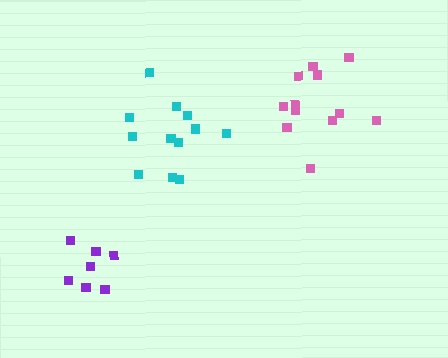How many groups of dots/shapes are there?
There are 3 groups.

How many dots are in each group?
Group 1: 12 dots, Group 2: 7 dots, Group 3: 12 dots (31 total).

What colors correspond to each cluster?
The clusters are colored: pink, purple, cyan.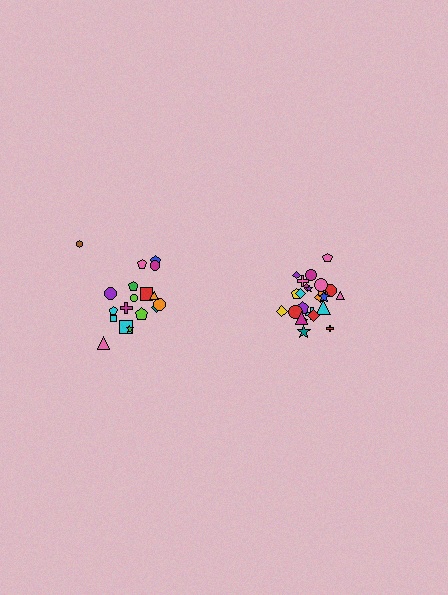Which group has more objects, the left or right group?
The right group.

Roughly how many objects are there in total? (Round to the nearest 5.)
Roughly 45 objects in total.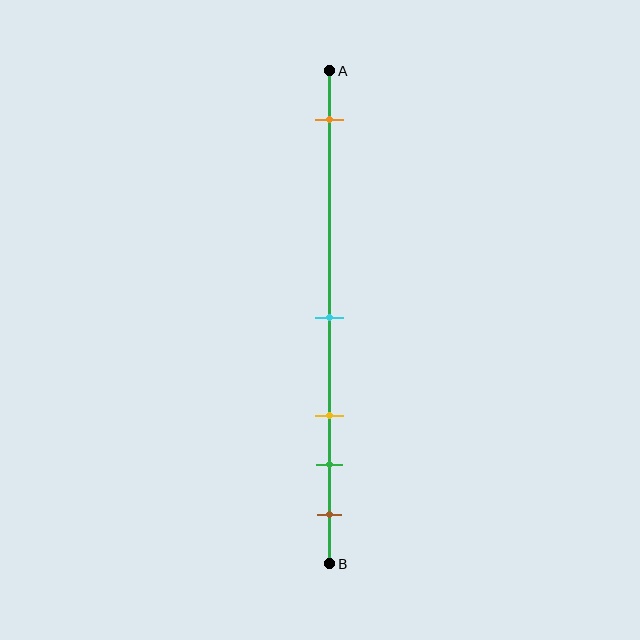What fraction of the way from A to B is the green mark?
The green mark is approximately 80% (0.8) of the way from A to B.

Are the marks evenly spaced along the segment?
No, the marks are not evenly spaced.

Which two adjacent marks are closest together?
The green and brown marks are the closest adjacent pair.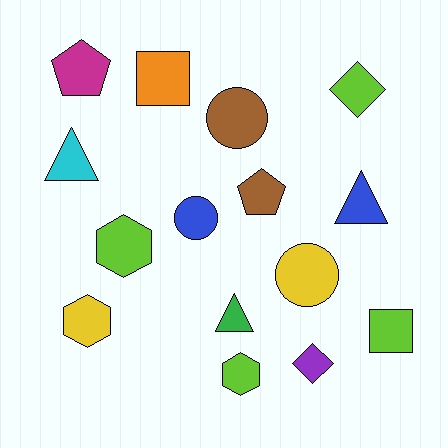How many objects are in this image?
There are 15 objects.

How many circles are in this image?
There are 3 circles.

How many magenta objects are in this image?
There is 1 magenta object.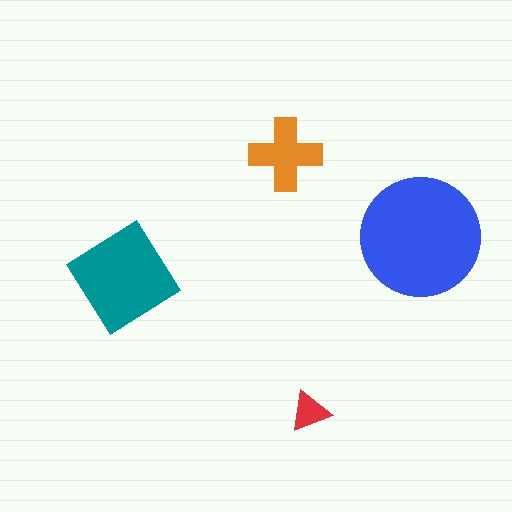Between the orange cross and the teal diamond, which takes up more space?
The teal diamond.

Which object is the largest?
The blue circle.